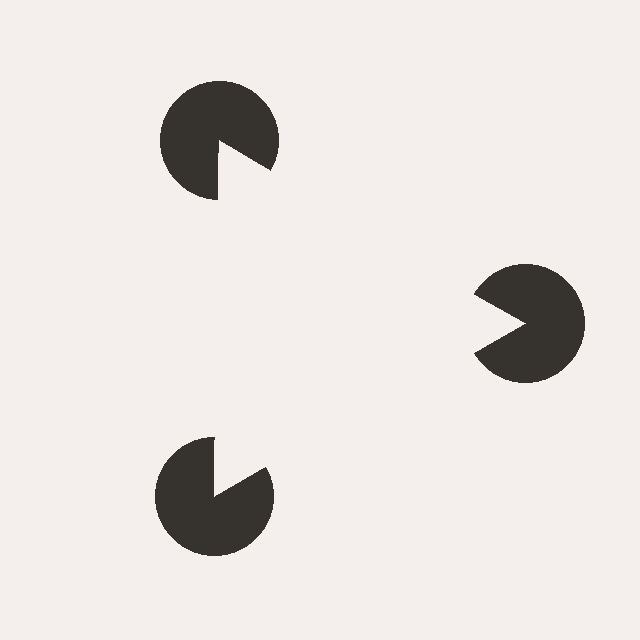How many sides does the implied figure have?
3 sides.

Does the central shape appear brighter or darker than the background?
It typically appears slightly brighter than the background, even though no actual brightness change is drawn.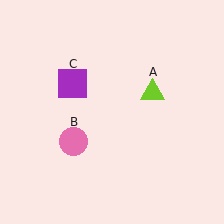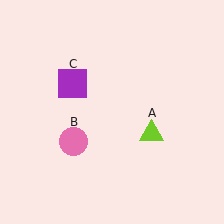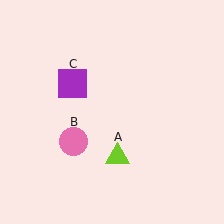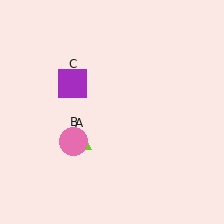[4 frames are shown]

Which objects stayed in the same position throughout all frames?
Pink circle (object B) and purple square (object C) remained stationary.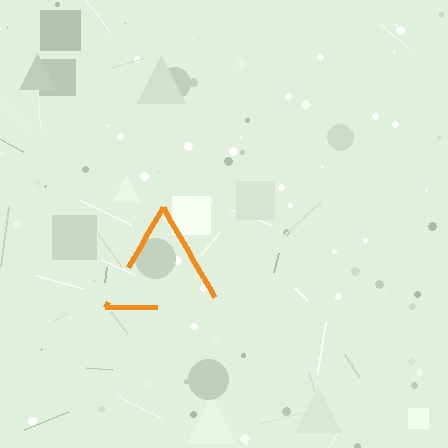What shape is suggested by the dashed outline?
The dashed outline suggests a triangle.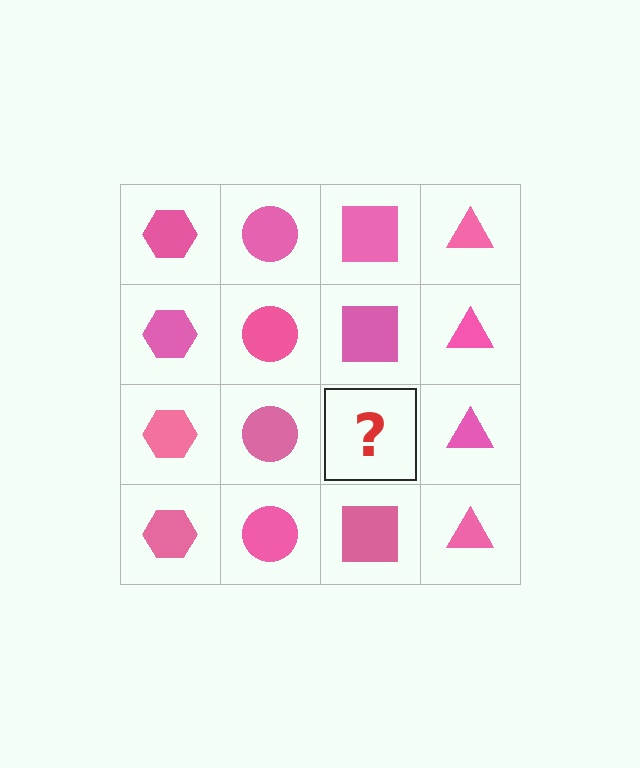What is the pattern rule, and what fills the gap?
The rule is that each column has a consistent shape. The gap should be filled with a pink square.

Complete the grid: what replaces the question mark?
The question mark should be replaced with a pink square.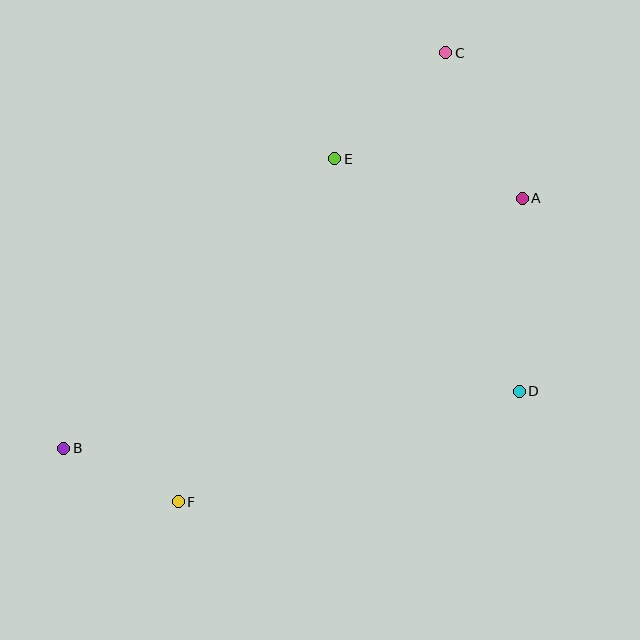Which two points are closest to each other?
Points B and F are closest to each other.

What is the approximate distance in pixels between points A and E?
The distance between A and E is approximately 191 pixels.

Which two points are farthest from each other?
Points B and C are farthest from each other.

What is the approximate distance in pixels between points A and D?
The distance between A and D is approximately 193 pixels.